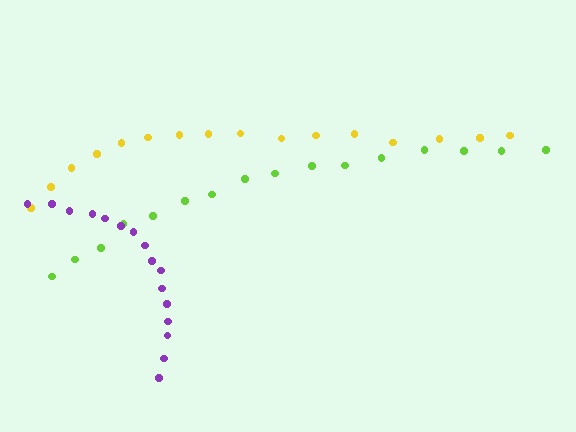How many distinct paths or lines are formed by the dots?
There are 3 distinct paths.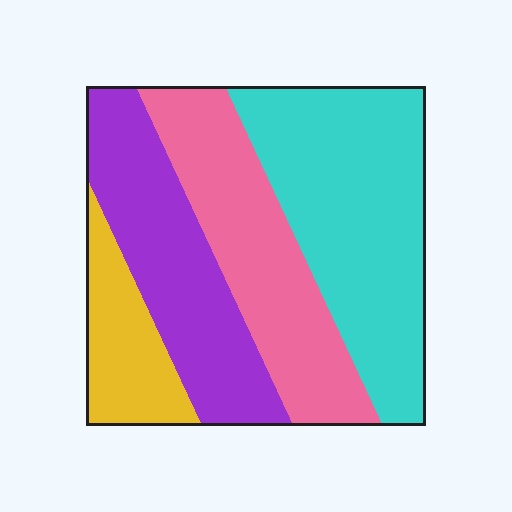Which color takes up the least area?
Yellow, at roughly 15%.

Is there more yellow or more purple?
Purple.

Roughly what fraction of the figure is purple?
Purple covers about 25% of the figure.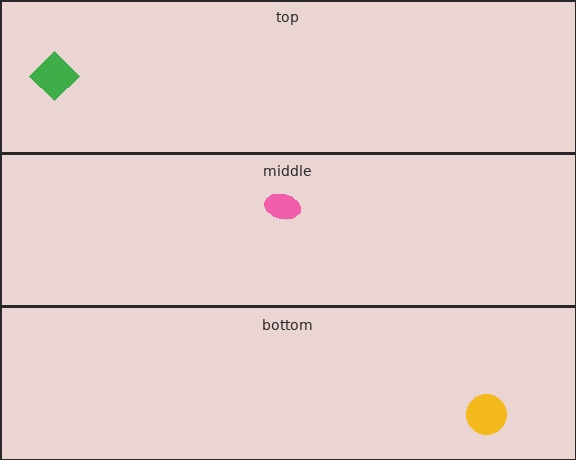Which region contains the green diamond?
The top region.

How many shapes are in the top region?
1.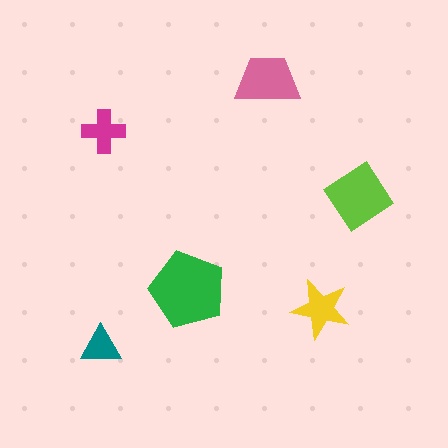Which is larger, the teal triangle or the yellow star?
The yellow star.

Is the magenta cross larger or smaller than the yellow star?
Smaller.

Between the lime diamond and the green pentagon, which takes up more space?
The green pentagon.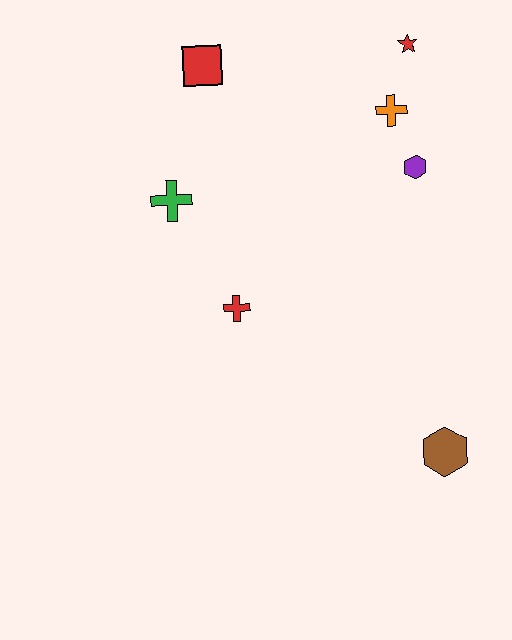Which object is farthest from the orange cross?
The brown hexagon is farthest from the orange cross.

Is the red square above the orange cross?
Yes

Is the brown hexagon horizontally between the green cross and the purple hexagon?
No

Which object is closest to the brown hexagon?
The red cross is closest to the brown hexagon.